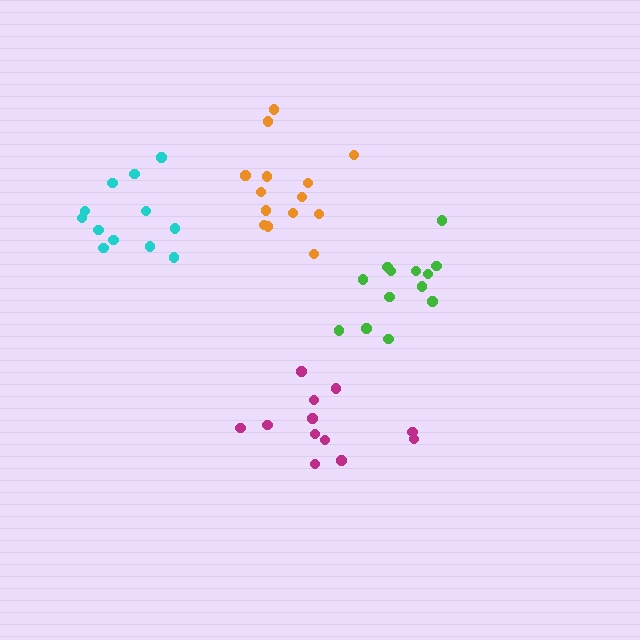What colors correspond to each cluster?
The clusters are colored: orange, magenta, green, cyan.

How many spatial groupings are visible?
There are 4 spatial groupings.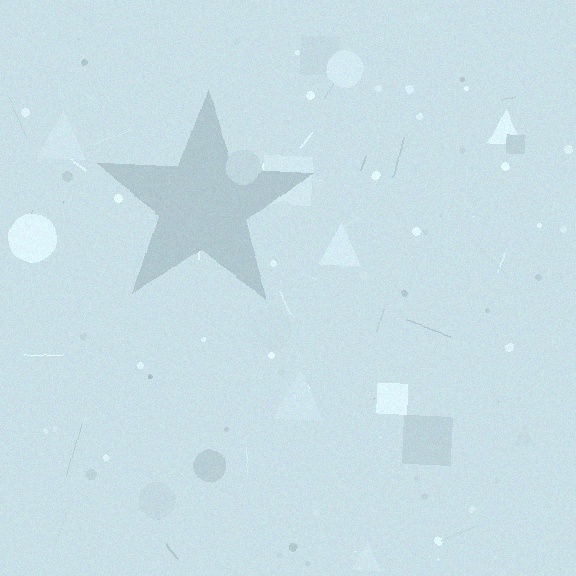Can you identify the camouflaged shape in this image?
The camouflaged shape is a star.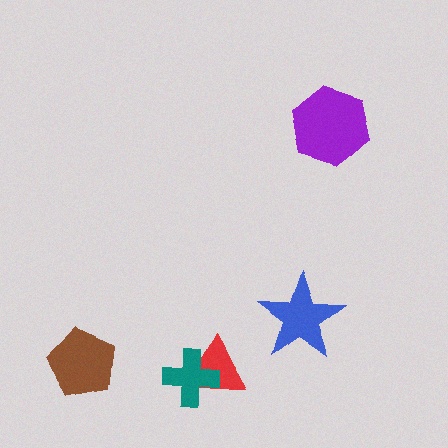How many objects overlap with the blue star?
0 objects overlap with the blue star.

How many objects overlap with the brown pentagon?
0 objects overlap with the brown pentagon.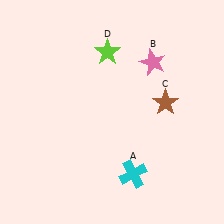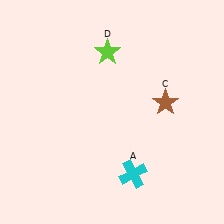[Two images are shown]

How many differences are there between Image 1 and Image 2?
There is 1 difference between the two images.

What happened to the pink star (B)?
The pink star (B) was removed in Image 2. It was in the top-right area of Image 1.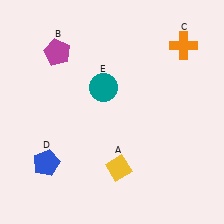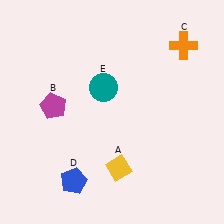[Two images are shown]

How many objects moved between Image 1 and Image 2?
2 objects moved between the two images.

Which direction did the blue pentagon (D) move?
The blue pentagon (D) moved right.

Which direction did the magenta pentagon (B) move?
The magenta pentagon (B) moved down.